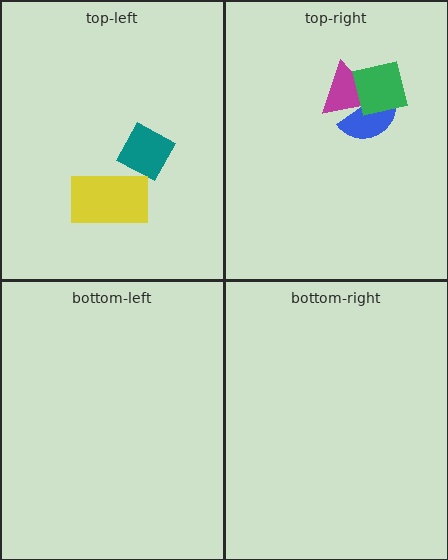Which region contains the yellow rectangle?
The top-left region.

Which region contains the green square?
The top-right region.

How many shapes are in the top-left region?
2.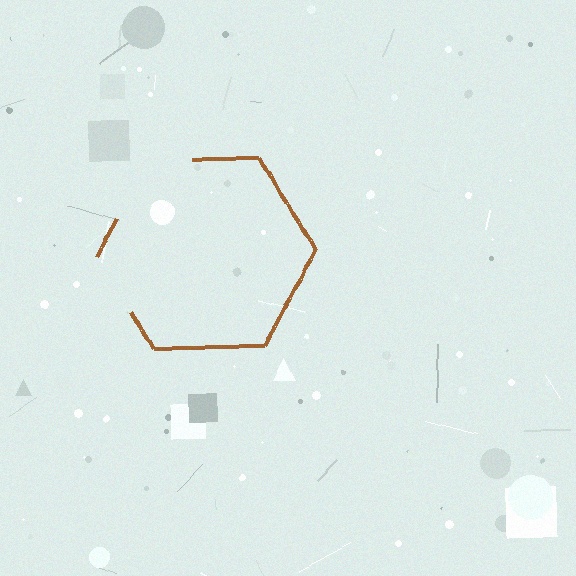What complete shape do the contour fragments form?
The contour fragments form a hexagon.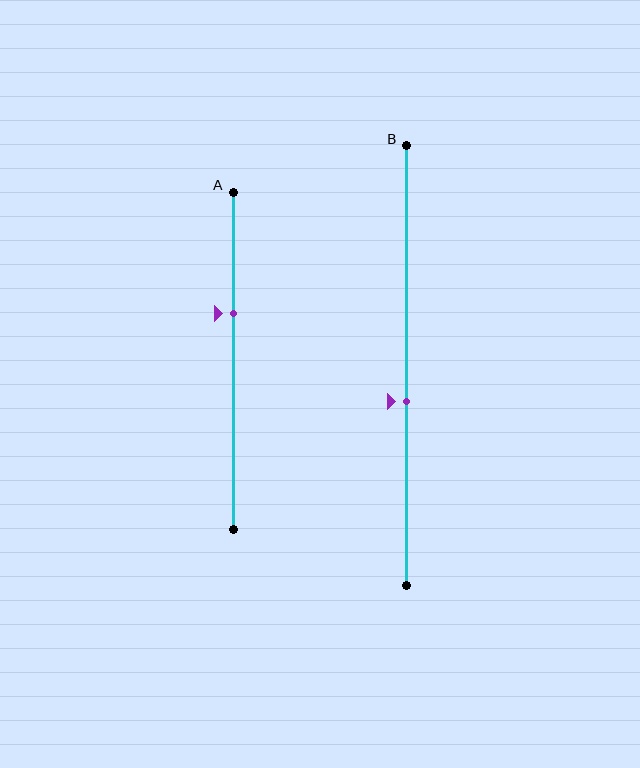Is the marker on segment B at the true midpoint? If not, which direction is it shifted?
No, the marker on segment B is shifted downward by about 8% of the segment length.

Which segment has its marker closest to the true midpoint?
Segment B has its marker closest to the true midpoint.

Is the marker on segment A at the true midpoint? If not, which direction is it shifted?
No, the marker on segment A is shifted upward by about 14% of the segment length.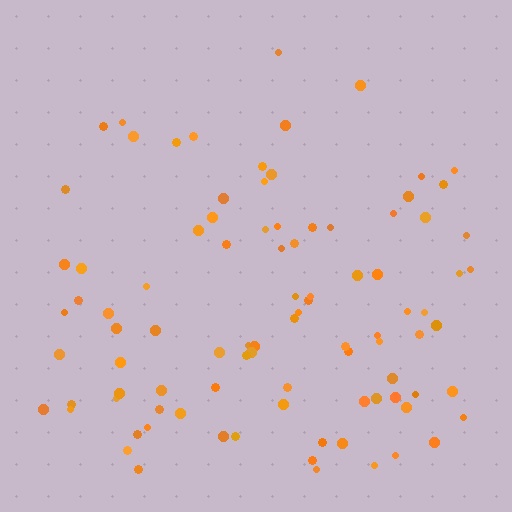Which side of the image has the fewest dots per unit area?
The top.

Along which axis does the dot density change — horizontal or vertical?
Vertical.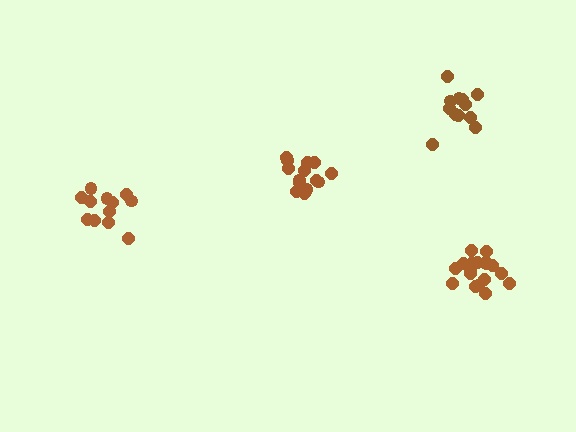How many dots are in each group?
Group 1: 12 dots, Group 2: 14 dots, Group 3: 18 dots, Group 4: 12 dots (56 total).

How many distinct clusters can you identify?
There are 4 distinct clusters.